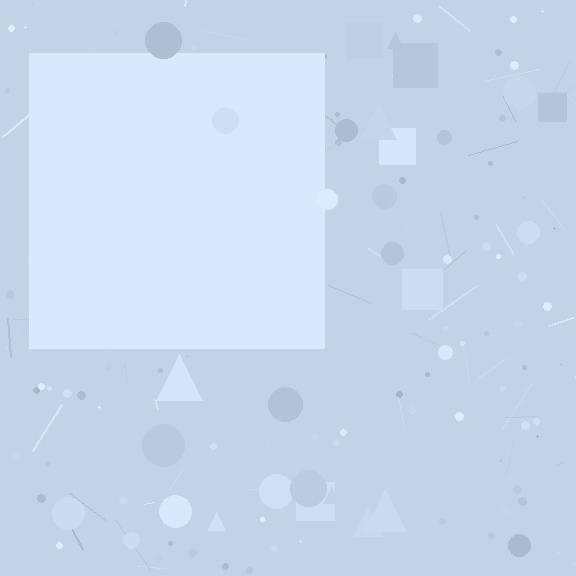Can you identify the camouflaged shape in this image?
The camouflaged shape is a square.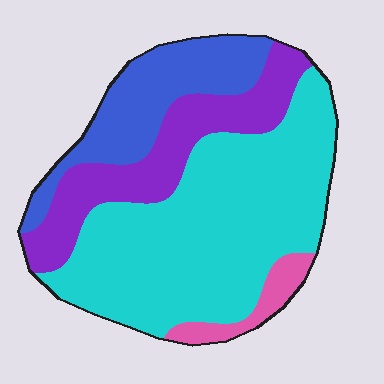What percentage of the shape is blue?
Blue takes up about one fifth (1/5) of the shape.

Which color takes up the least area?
Pink, at roughly 5%.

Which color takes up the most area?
Cyan, at roughly 55%.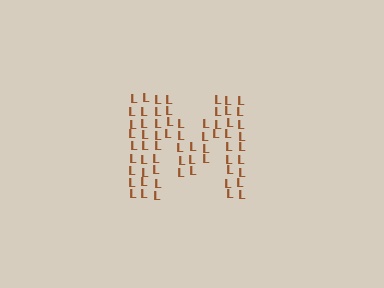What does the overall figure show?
The overall figure shows the letter M.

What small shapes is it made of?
It is made of small letter L's.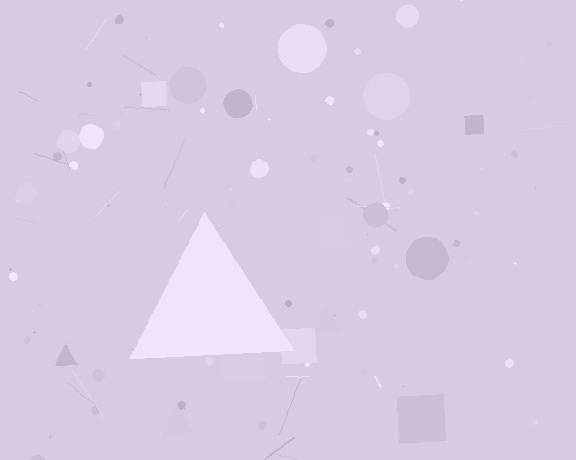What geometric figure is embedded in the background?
A triangle is embedded in the background.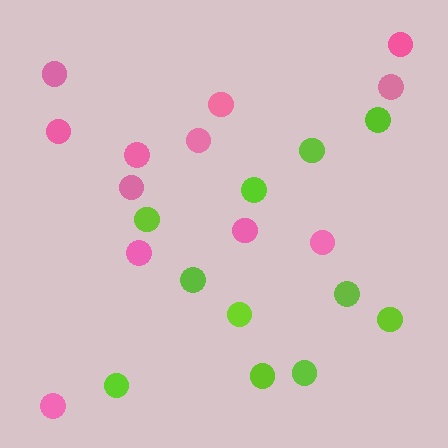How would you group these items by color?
There are 2 groups: one group of pink circles (12) and one group of lime circles (11).